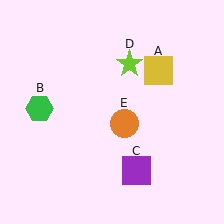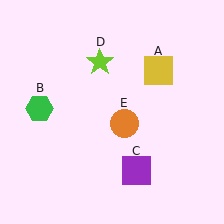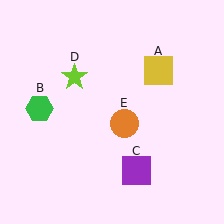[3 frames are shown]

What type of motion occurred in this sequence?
The lime star (object D) rotated counterclockwise around the center of the scene.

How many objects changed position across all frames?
1 object changed position: lime star (object D).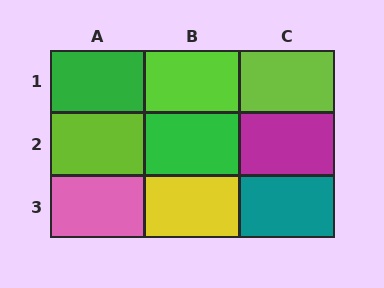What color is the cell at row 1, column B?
Lime.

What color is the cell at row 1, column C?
Lime.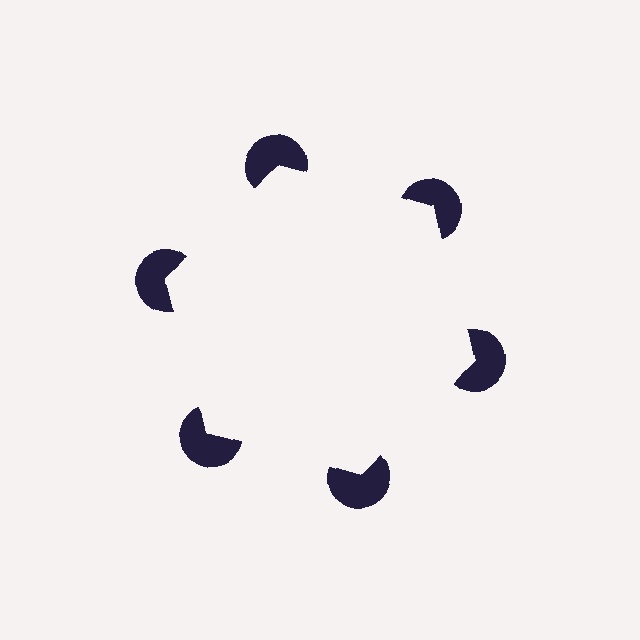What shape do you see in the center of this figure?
An illusory hexagon — its edges are inferred from the aligned wedge cuts in the pac-man discs, not physically drawn.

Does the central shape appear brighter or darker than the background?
It typically appears slightly brighter than the background, even though no actual brightness change is drawn.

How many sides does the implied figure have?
6 sides.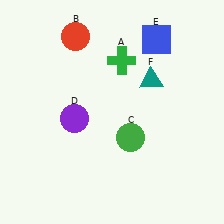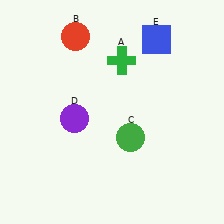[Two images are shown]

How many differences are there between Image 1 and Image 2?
There is 1 difference between the two images.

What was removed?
The teal triangle (F) was removed in Image 2.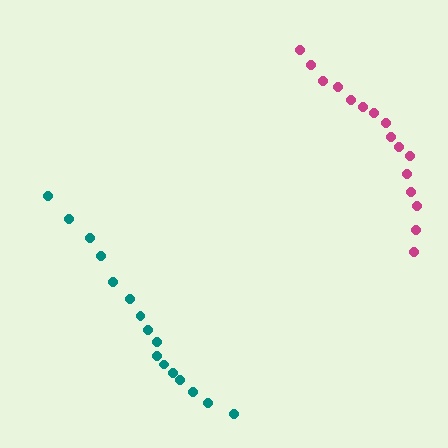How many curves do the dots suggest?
There are 2 distinct paths.